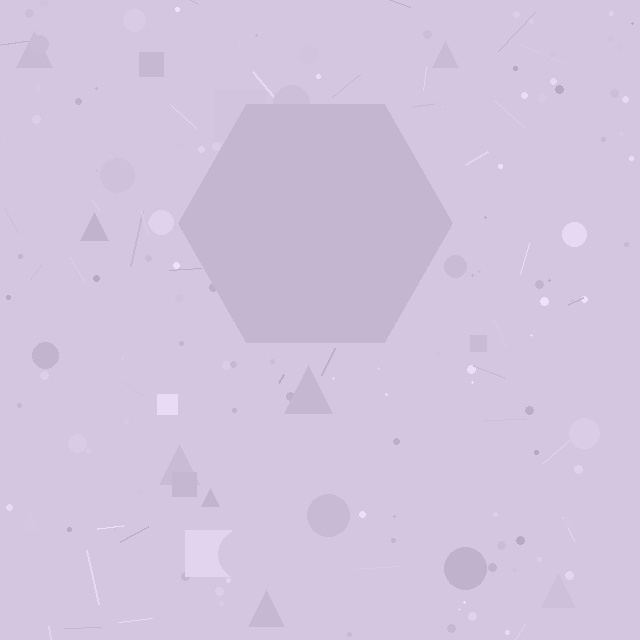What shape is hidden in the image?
A hexagon is hidden in the image.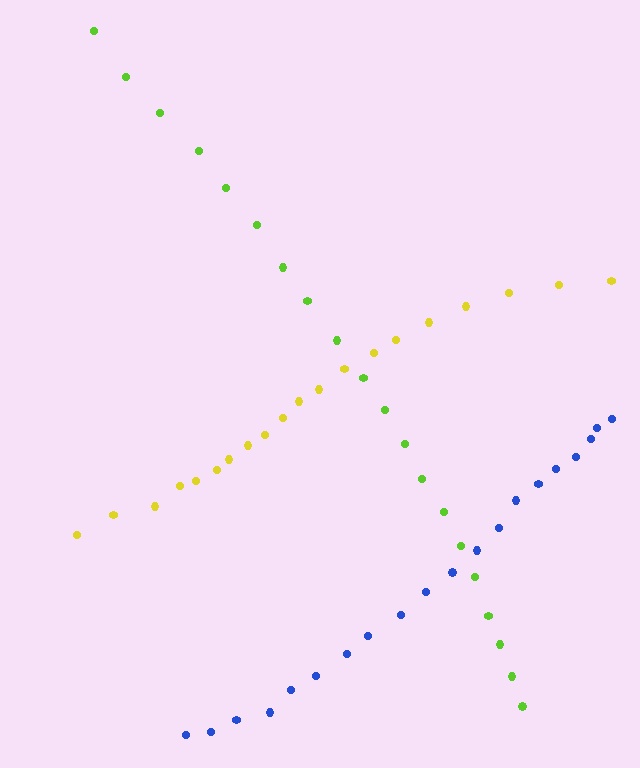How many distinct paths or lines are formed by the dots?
There are 3 distinct paths.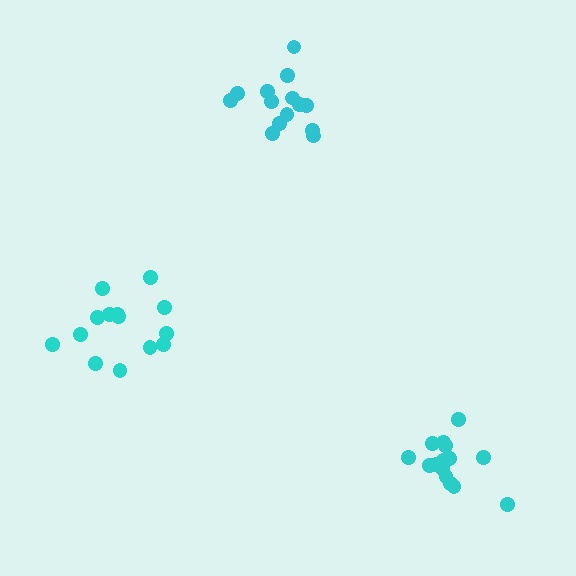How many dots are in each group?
Group 1: 14 dots, Group 2: 15 dots, Group 3: 14 dots (43 total).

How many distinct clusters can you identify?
There are 3 distinct clusters.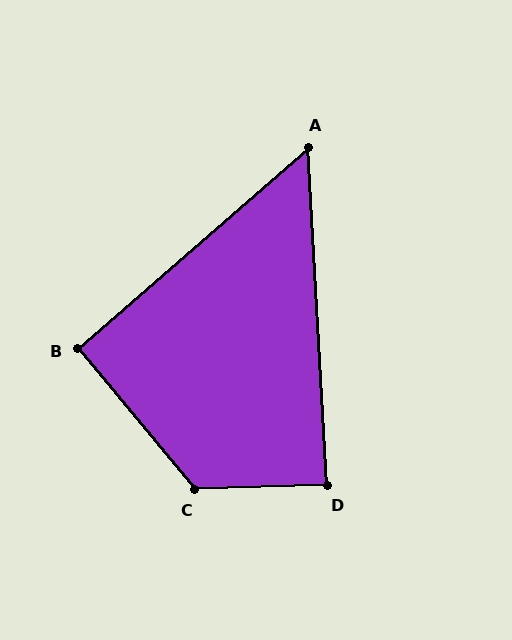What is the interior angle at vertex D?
Approximately 89 degrees (approximately right).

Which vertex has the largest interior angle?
C, at approximately 128 degrees.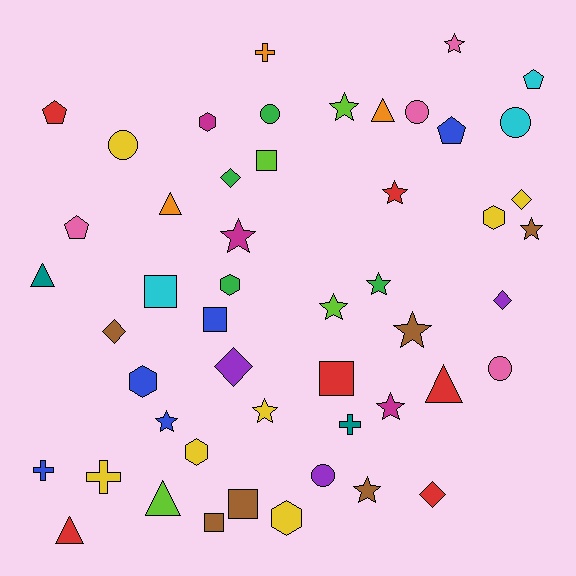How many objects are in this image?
There are 50 objects.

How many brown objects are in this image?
There are 6 brown objects.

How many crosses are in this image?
There are 4 crosses.